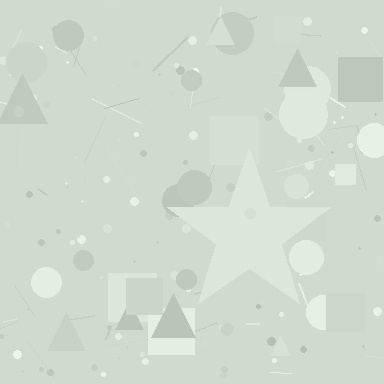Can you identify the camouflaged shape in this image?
The camouflaged shape is a star.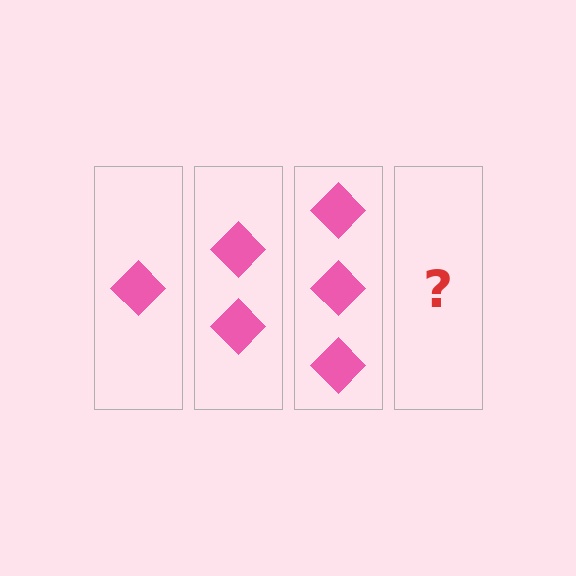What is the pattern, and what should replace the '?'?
The pattern is that each step adds one more diamond. The '?' should be 4 diamonds.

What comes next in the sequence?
The next element should be 4 diamonds.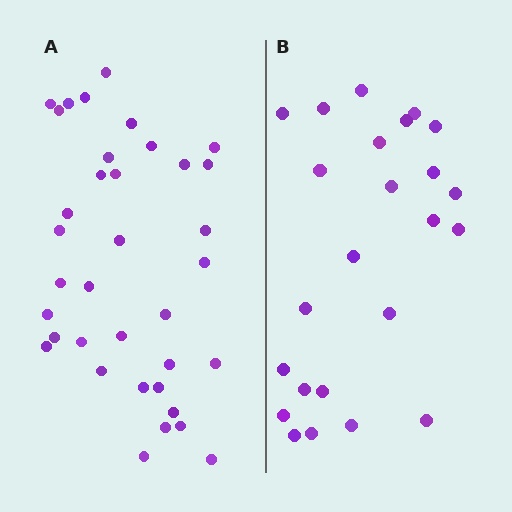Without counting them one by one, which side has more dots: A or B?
Region A (the left region) has more dots.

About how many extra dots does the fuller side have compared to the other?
Region A has roughly 12 or so more dots than region B.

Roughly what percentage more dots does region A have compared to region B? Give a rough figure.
About 50% more.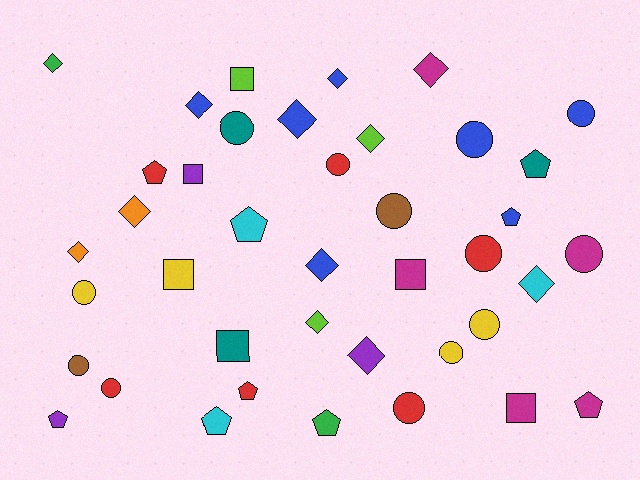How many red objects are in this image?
There are 6 red objects.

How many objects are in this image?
There are 40 objects.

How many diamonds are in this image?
There are 12 diamonds.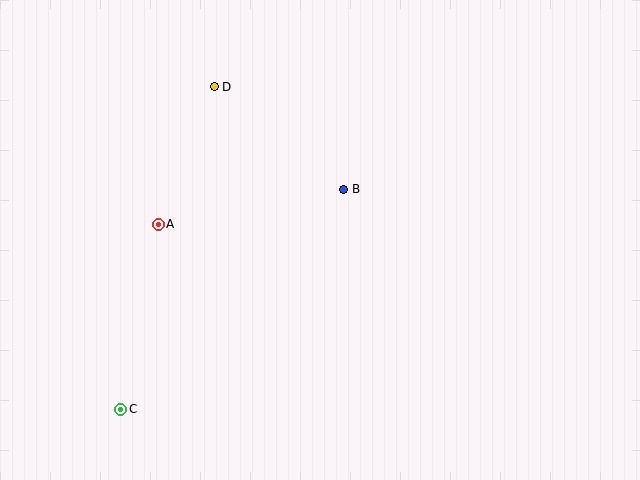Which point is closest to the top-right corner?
Point B is closest to the top-right corner.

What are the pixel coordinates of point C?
Point C is at (121, 409).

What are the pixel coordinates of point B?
Point B is at (344, 189).